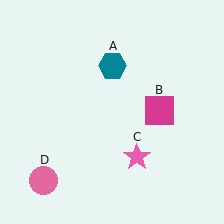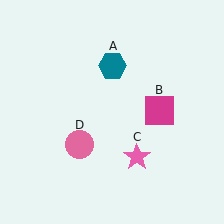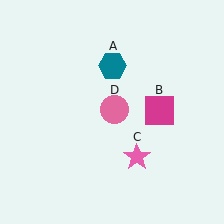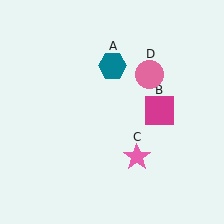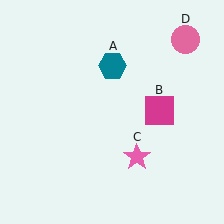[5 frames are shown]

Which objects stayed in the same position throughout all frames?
Teal hexagon (object A) and magenta square (object B) and pink star (object C) remained stationary.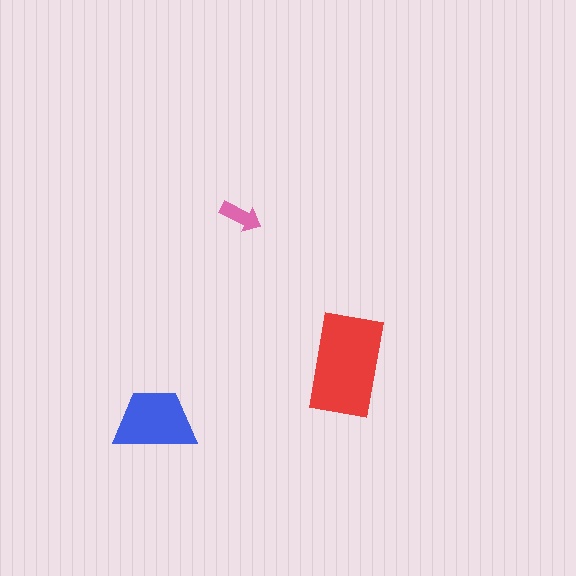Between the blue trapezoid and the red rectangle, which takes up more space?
The red rectangle.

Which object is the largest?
The red rectangle.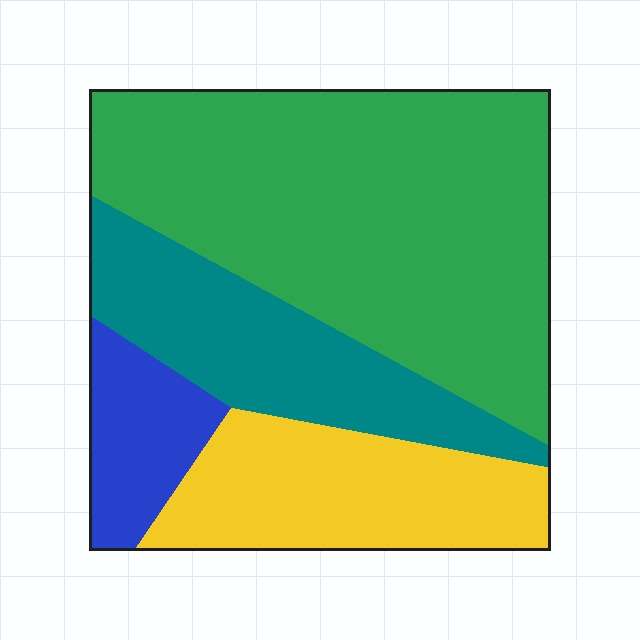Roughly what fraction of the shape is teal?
Teal takes up less than a quarter of the shape.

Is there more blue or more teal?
Teal.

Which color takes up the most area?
Green, at roughly 50%.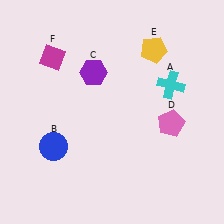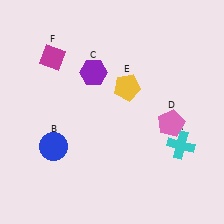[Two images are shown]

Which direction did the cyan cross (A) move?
The cyan cross (A) moved down.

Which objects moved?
The objects that moved are: the cyan cross (A), the yellow pentagon (E).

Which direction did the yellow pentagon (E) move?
The yellow pentagon (E) moved down.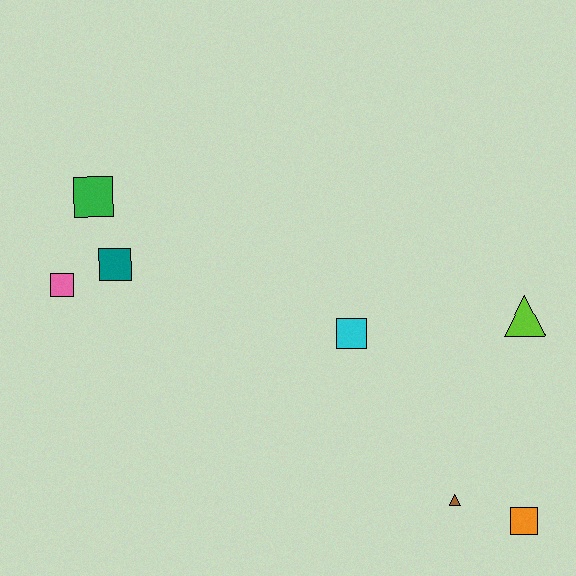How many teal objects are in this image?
There is 1 teal object.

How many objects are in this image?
There are 7 objects.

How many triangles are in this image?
There are 2 triangles.